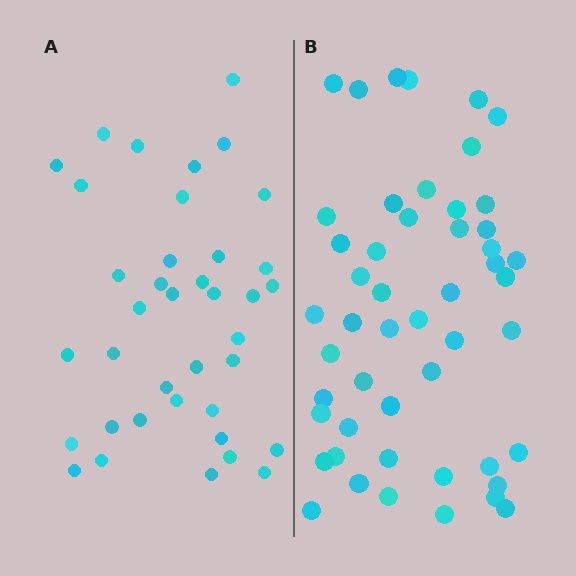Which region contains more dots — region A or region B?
Region B (the right region) has more dots.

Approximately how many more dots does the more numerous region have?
Region B has roughly 12 or so more dots than region A.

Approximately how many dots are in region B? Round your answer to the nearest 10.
About 50 dots.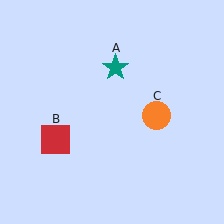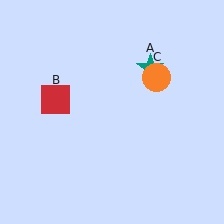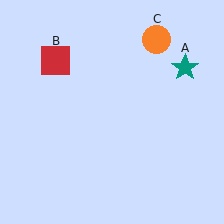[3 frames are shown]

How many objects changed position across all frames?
3 objects changed position: teal star (object A), red square (object B), orange circle (object C).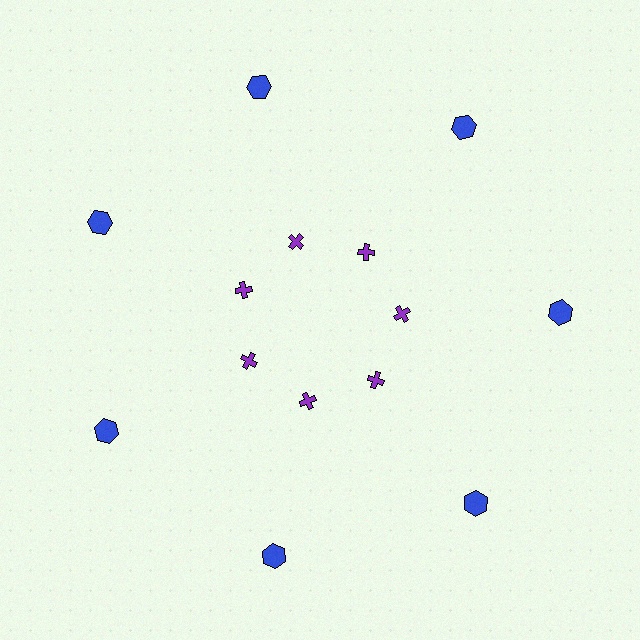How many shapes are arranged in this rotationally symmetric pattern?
There are 14 shapes, arranged in 7 groups of 2.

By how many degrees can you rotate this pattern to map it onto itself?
The pattern maps onto itself every 51 degrees of rotation.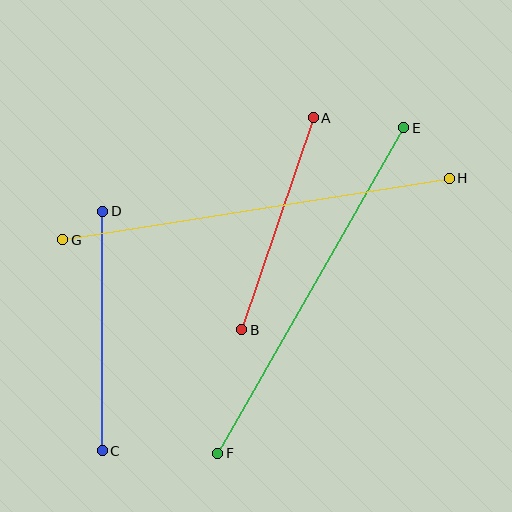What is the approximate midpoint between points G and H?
The midpoint is at approximately (256, 209) pixels.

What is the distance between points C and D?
The distance is approximately 240 pixels.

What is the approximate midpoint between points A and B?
The midpoint is at approximately (278, 224) pixels.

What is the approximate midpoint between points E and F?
The midpoint is at approximately (311, 291) pixels.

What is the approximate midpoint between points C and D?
The midpoint is at approximately (103, 331) pixels.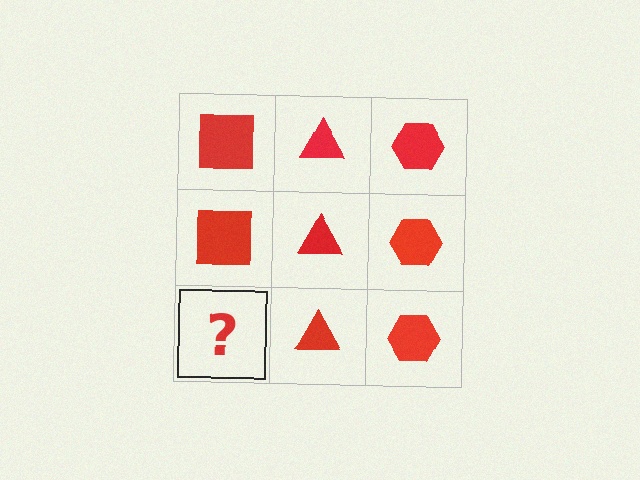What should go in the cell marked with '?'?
The missing cell should contain a red square.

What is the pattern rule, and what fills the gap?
The rule is that each column has a consistent shape. The gap should be filled with a red square.